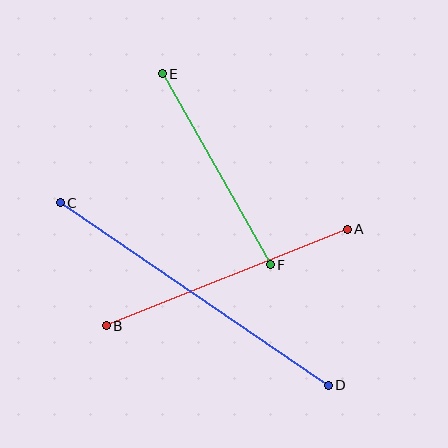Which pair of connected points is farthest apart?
Points C and D are farthest apart.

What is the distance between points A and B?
The distance is approximately 260 pixels.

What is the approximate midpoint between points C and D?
The midpoint is at approximately (194, 294) pixels.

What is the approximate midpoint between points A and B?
The midpoint is at approximately (227, 277) pixels.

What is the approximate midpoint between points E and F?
The midpoint is at approximately (216, 169) pixels.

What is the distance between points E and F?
The distance is approximately 220 pixels.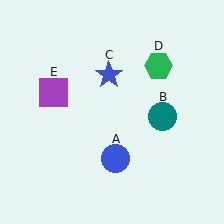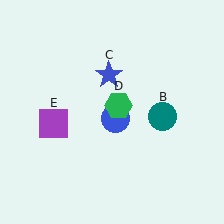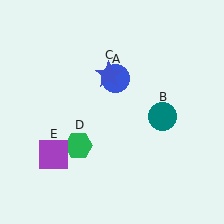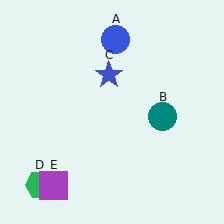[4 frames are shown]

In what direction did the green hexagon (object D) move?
The green hexagon (object D) moved down and to the left.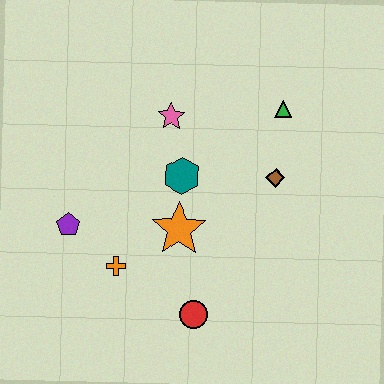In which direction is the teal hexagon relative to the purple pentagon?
The teal hexagon is to the right of the purple pentagon.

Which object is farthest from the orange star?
The green triangle is farthest from the orange star.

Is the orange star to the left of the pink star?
No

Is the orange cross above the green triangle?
No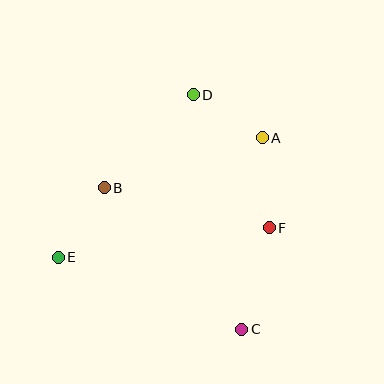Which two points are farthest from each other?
Points C and D are farthest from each other.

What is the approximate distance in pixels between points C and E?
The distance between C and E is approximately 197 pixels.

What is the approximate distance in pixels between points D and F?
The distance between D and F is approximately 153 pixels.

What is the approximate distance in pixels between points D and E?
The distance between D and E is approximately 211 pixels.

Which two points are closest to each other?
Points A and D are closest to each other.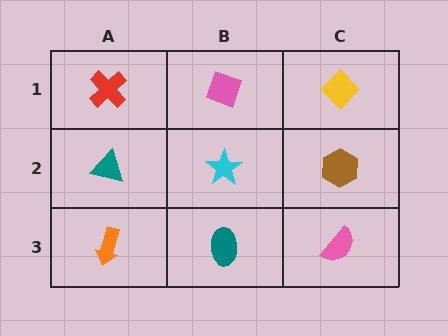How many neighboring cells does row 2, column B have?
4.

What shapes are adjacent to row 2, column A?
A red cross (row 1, column A), an orange arrow (row 3, column A), a cyan star (row 2, column B).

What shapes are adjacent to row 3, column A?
A teal triangle (row 2, column A), a teal ellipse (row 3, column B).